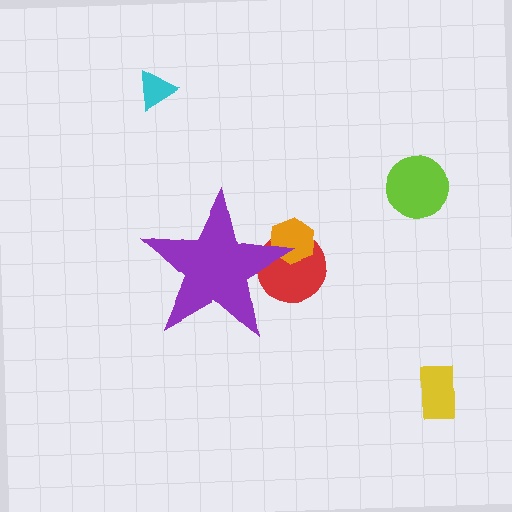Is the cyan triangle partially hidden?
No, the cyan triangle is fully visible.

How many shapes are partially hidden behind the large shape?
2 shapes are partially hidden.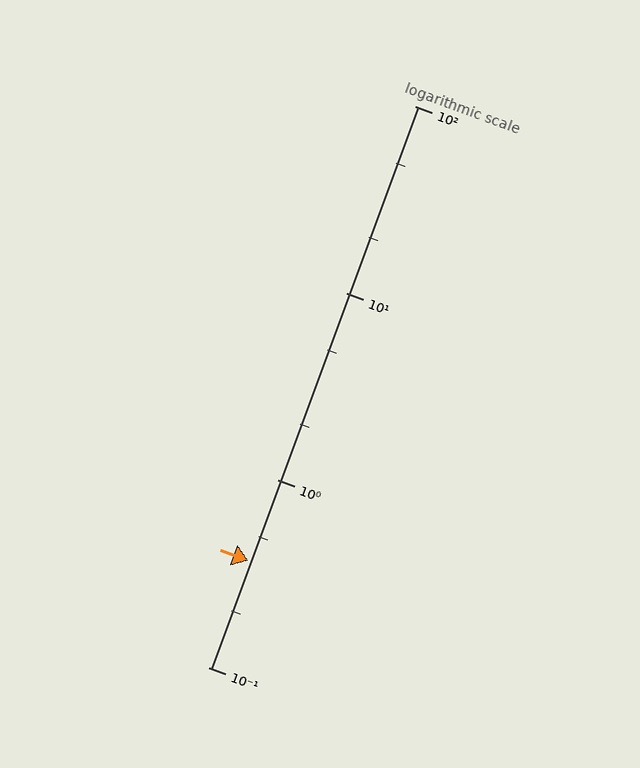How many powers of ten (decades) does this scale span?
The scale spans 3 decades, from 0.1 to 100.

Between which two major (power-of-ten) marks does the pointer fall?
The pointer is between 0.1 and 1.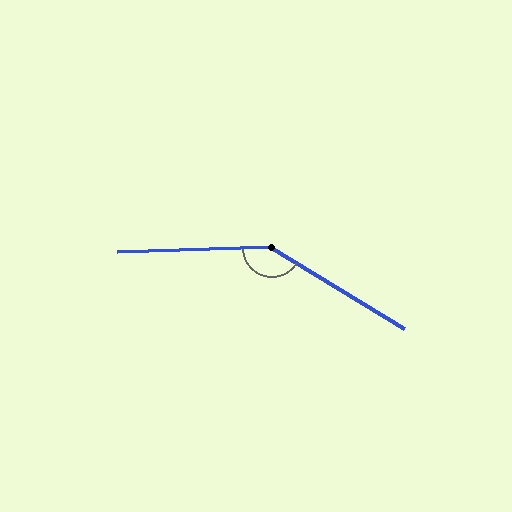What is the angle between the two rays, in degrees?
Approximately 147 degrees.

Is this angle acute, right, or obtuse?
It is obtuse.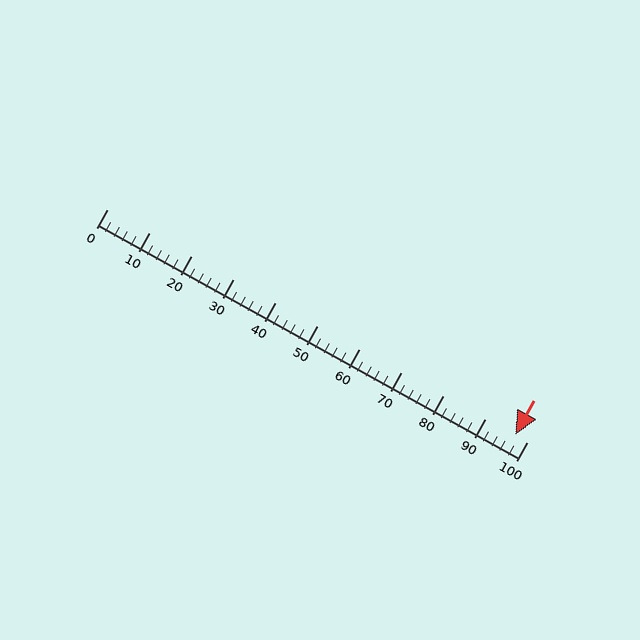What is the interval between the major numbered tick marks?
The major tick marks are spaced 10 units apart.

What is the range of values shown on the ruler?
The ruler shows values from 0 to 100.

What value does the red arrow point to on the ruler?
The red arrow points to approximately 97.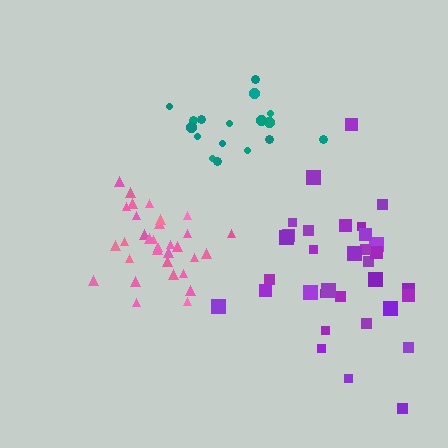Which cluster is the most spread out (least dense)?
Purple.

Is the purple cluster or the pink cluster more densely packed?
Pink.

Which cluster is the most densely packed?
Pink.